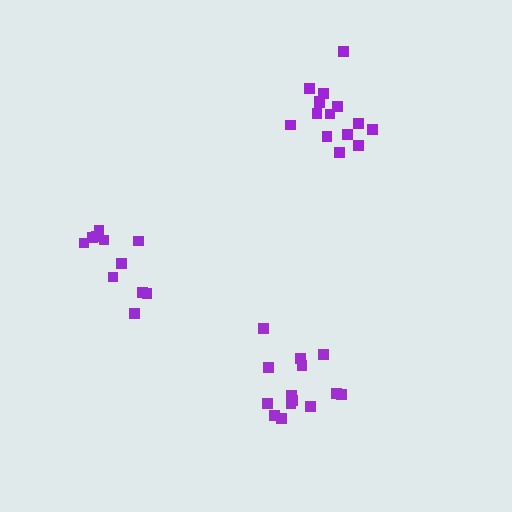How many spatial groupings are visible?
There are 3 spatial groupings.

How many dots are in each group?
Group 1: 15 dots, Group 2: 15 dots, Group 3: 11 dots (41 total).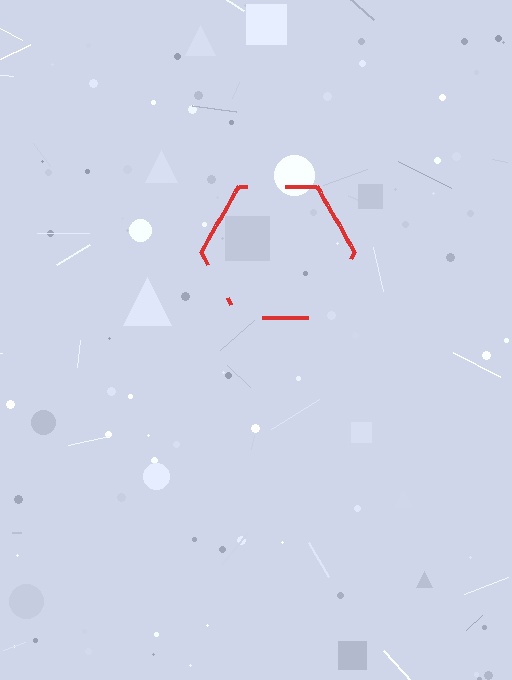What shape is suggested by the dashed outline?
The dashed outline suggests a hexagon.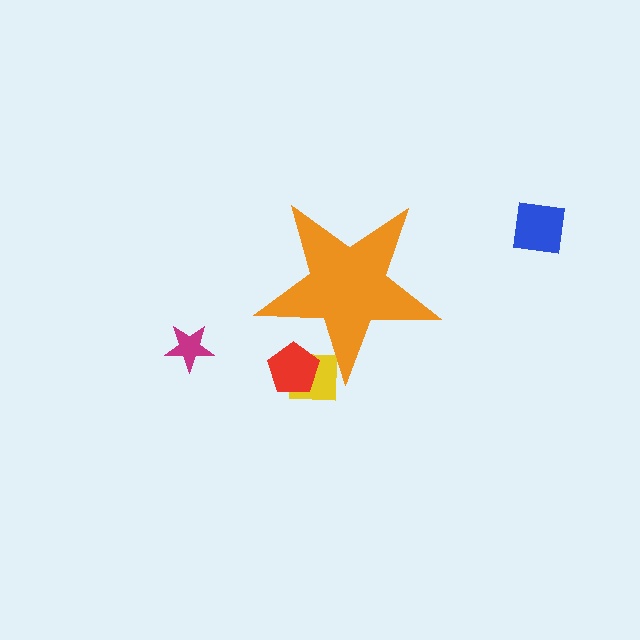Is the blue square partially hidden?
No, the blue square is fully visible.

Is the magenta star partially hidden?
No, the magenta star is fully visible.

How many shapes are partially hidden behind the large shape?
2 shapes are partially hidden.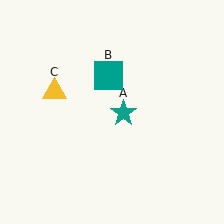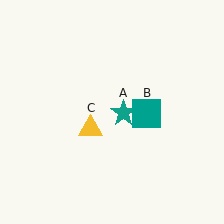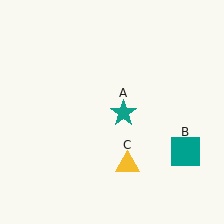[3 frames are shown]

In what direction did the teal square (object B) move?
The teal square (object B) moved down and to the right.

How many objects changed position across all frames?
2 objects changed position: teal square (object B), yellow triangle (object C).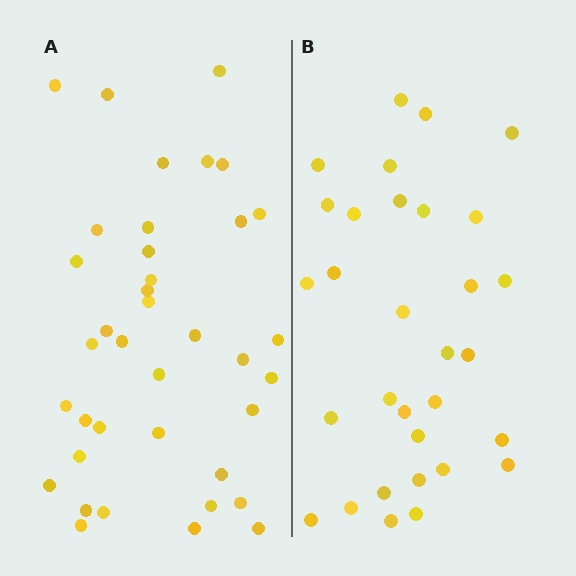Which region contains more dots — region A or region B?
Region A (the left region) has more dots.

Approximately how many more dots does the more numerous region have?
Region A has roughly 8 or so more dots than region B.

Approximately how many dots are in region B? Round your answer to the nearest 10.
About 30 dots. (The exact count is 31, which rounds to 30.)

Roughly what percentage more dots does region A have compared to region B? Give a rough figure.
About 25% more.